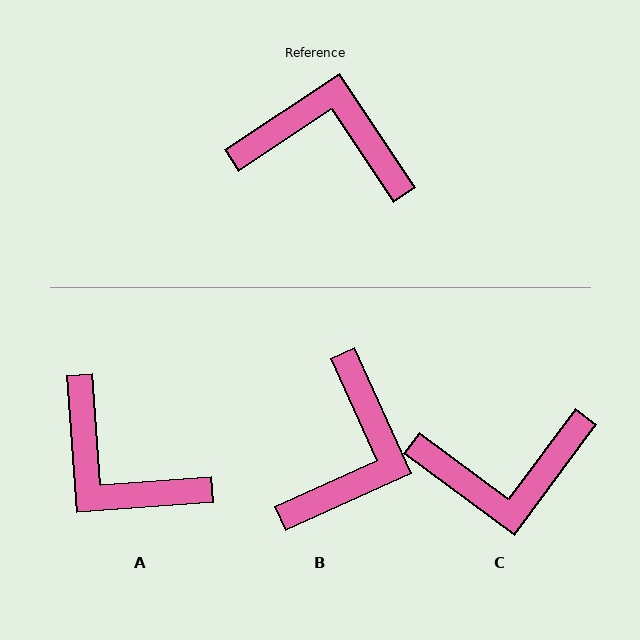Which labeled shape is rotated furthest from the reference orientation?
C, about 160 degrees away.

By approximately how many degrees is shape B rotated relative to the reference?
Approximately 99 degrees clockwise.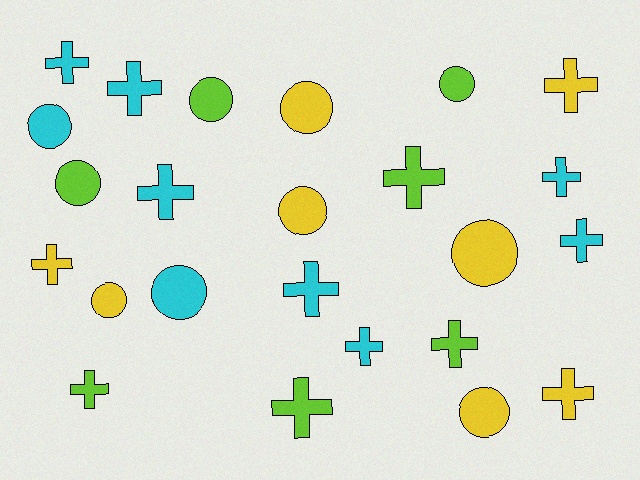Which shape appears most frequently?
Cross, with 14 objects.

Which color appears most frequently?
Cyan, with 9 objects.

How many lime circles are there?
There are 3 lime circles.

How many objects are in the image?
There are 24 objects.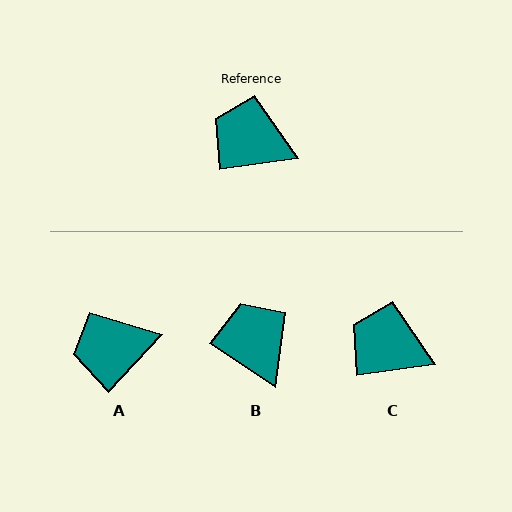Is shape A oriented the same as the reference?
No, it is off by about 39 degrees.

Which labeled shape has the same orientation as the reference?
C.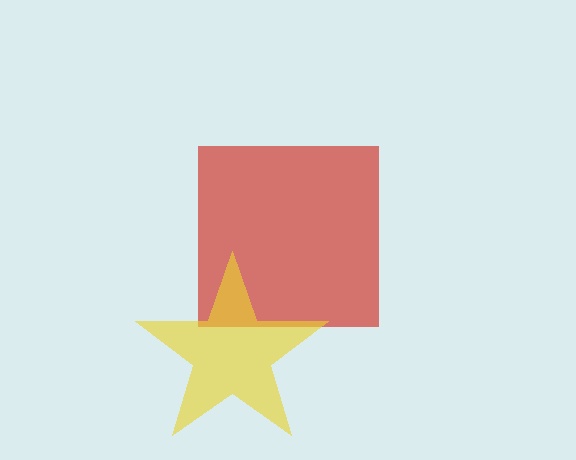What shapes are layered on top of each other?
The layered shapes are: a red square, a yellow star.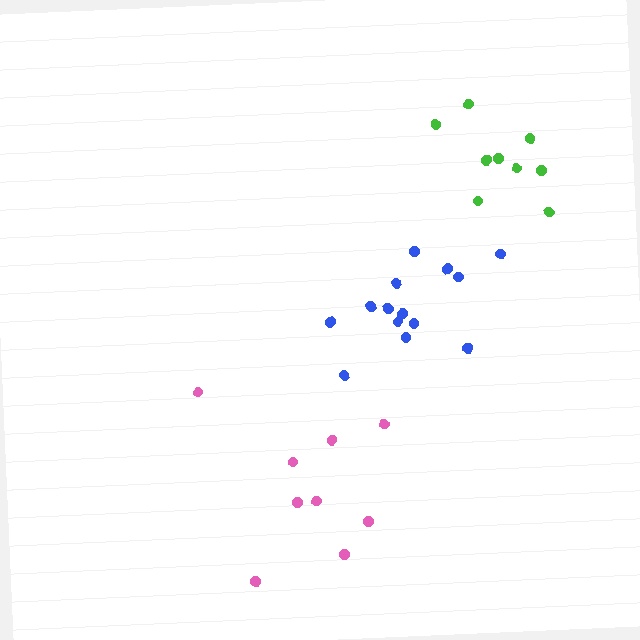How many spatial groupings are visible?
There are 3 spatial groupings.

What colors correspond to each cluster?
The clusters are colored: blue, pink, green.